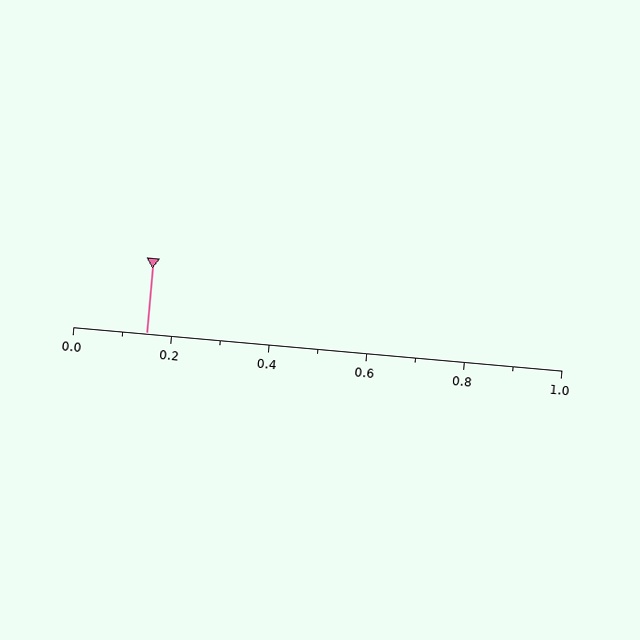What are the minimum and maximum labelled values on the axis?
The axis runs from 0.0 to 1.0.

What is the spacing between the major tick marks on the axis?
The major ticks are spaced 0.2 apart.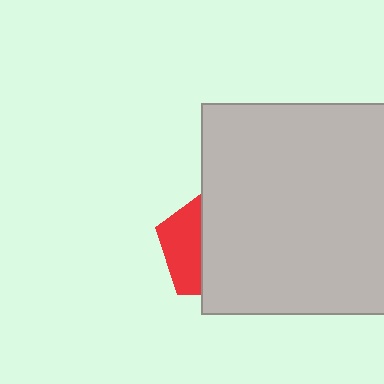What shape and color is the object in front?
The object in front is a light gray rectangle.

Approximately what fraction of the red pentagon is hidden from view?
Roughly 64% of the red pentagon is hidden behind the light gray rectangle.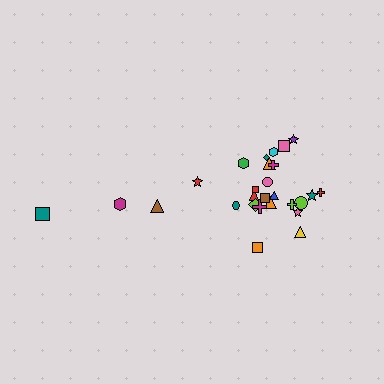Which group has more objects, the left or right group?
The right group.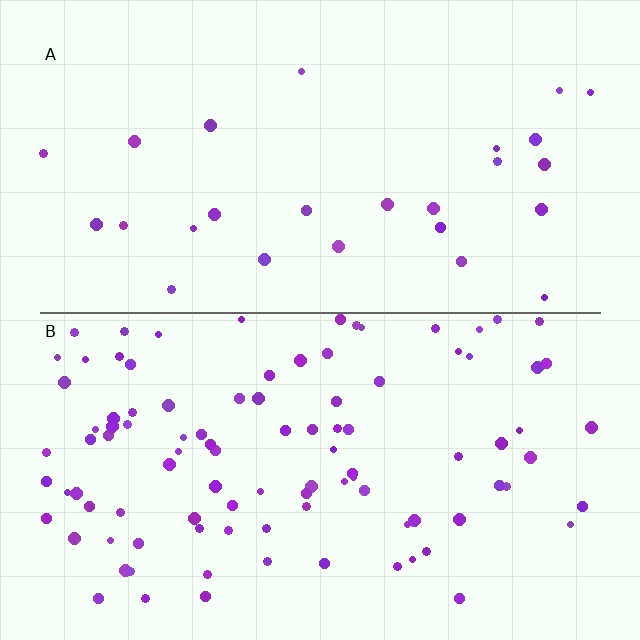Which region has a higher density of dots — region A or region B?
B (the bottom).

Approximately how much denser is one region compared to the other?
Approximately 3.7× — region B over region A.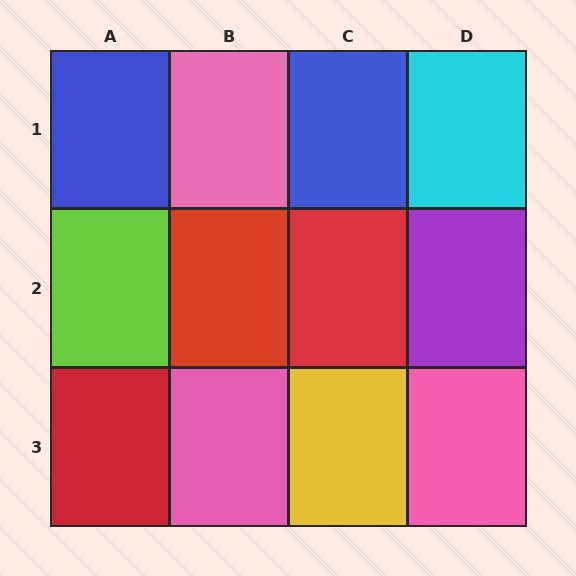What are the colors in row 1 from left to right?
Blue, pink, blue, cyan.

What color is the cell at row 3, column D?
Pink.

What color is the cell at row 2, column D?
Purple.